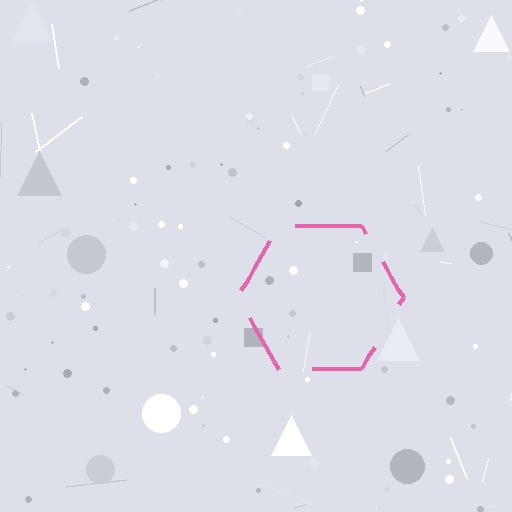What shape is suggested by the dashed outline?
The dashed outline suggests a hexagon.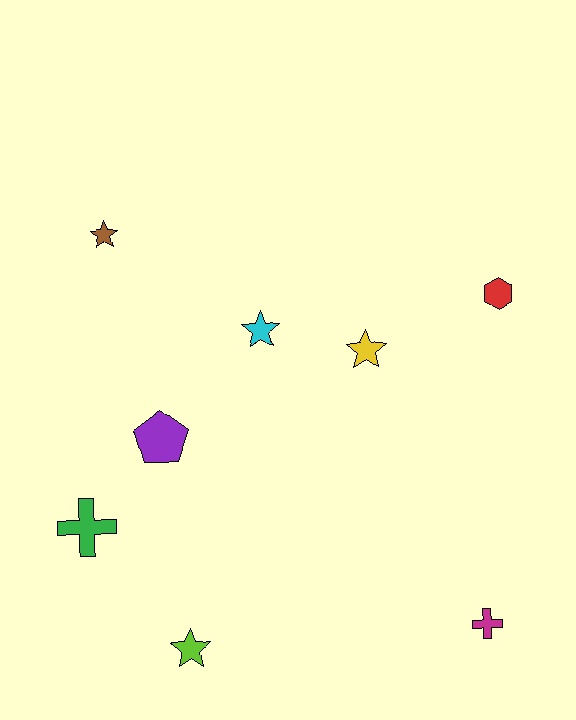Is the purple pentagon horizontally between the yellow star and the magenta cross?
No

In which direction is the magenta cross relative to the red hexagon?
The magenta cross is below the red hexagon.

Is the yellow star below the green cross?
No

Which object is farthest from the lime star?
The red hexagon is farthest from the lime star.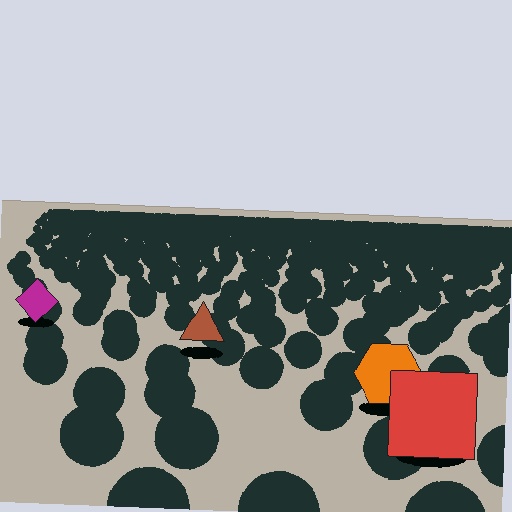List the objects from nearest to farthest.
From nearest to farthest: the red square, the orange hexagon, the brown triangle, the magenta diamond.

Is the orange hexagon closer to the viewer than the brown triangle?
Yes. The orange hexagon is closer — you can tell from the texture gradient: the ground texture is coarser near it.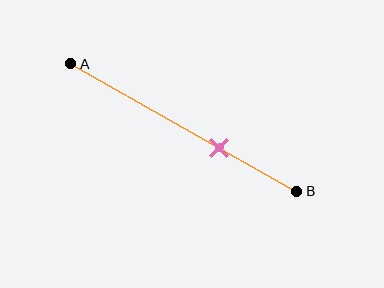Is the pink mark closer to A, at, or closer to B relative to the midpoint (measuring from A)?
The pink mark is closer to point B than the midpoint of segment AB.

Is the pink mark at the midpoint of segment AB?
No, the mark is at about 65% from A, not at the 50% midpoint.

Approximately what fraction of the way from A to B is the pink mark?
The pink mark is approximately 65% of the way from A to B.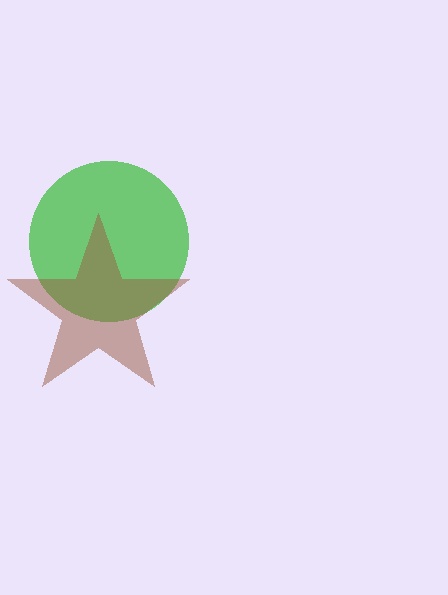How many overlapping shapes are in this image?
There are 2 overlapping shapes in the image.